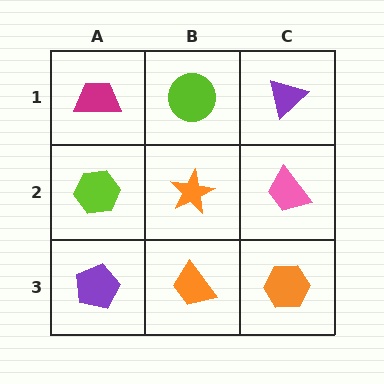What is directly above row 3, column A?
A lime hexagon.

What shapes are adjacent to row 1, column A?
A lime hexagon (row 2, column A), a lime circle (row 1, column B).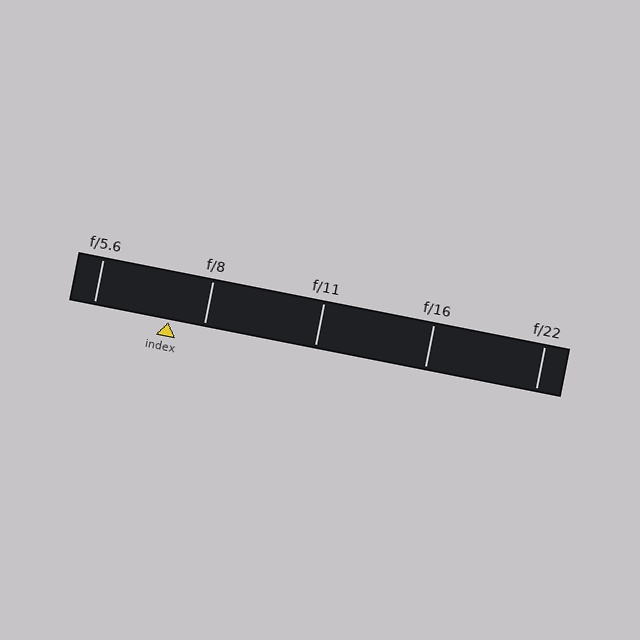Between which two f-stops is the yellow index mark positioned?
The index mark is between f/5.6 and f/8.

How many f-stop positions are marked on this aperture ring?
There are 5 f-stop positions marked.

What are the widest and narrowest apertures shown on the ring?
The widest aperture shown is f/5.6 and the narrowest is f/22.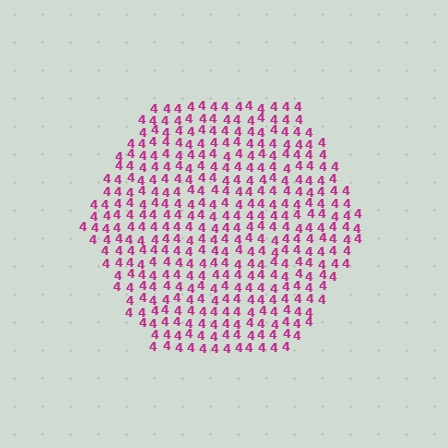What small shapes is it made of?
It is made of small digit 4's.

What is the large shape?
The large shape is a hexagon.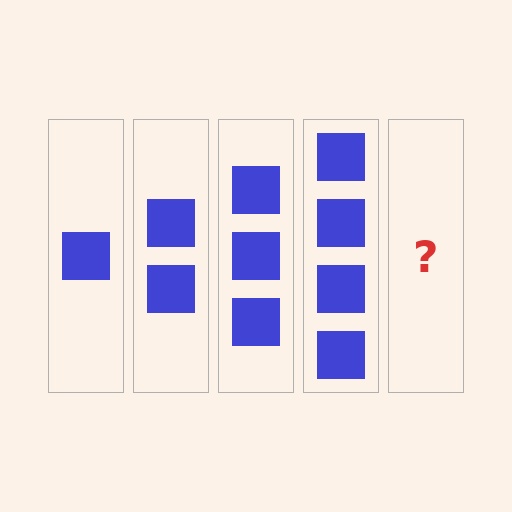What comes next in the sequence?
The next element should be 5 squares.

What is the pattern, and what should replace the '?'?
The pattern is that each step adds one more square. The '?' should be 5 squares.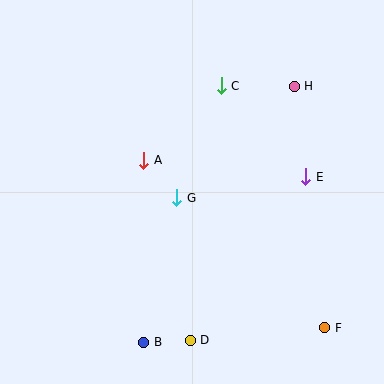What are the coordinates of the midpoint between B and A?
The midpoint between B and A is at (144, 251).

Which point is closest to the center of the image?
Point G at (176, 198) is closest to the center.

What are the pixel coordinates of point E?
Point E is at (306, 177).